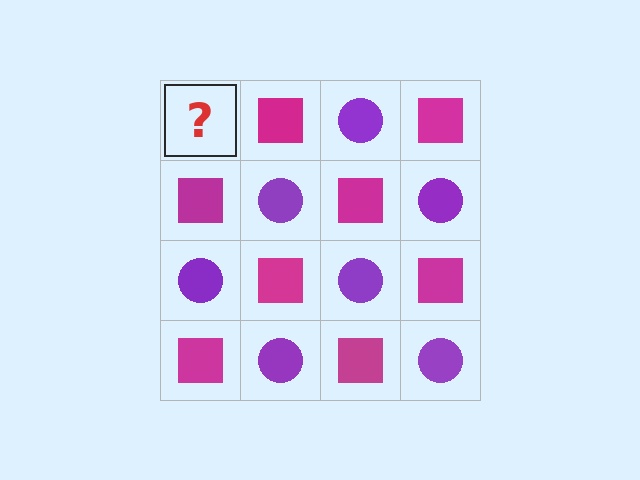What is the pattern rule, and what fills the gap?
The rule is that it alternates purple circle and magenta square in a checkerboard pattern. The gap should be filled with a purple circle.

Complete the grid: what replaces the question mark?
The question mark should be replaced with a purple circle.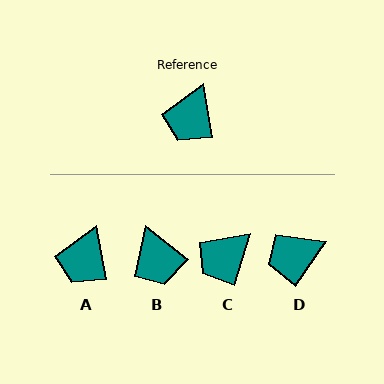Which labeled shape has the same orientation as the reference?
A.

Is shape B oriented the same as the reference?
No, it is off by about 41 degrees.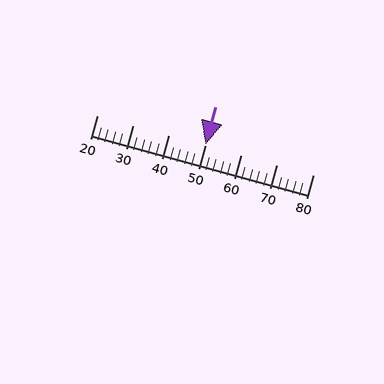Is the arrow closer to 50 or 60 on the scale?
The arrow is closer to 50.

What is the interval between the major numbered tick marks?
The major tick marks are spaced 10 units apart.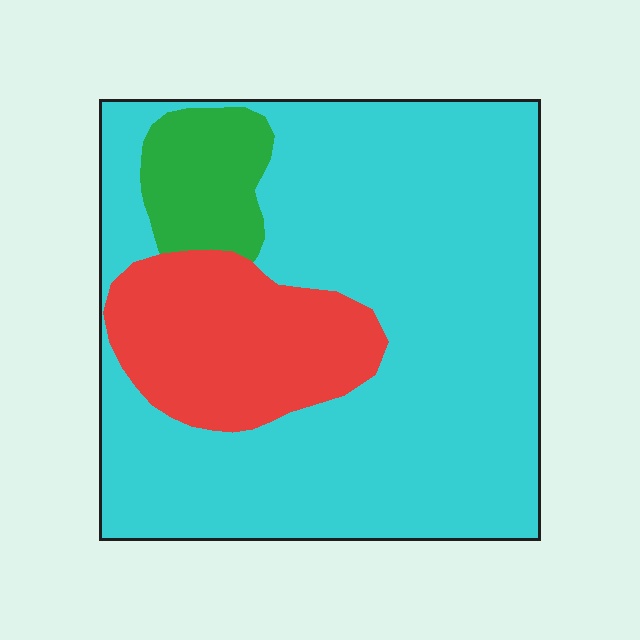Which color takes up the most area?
Cyan, at roughly 75%.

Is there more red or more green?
Red.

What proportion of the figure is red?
Red takes up about one fifth (1/5) of the figure.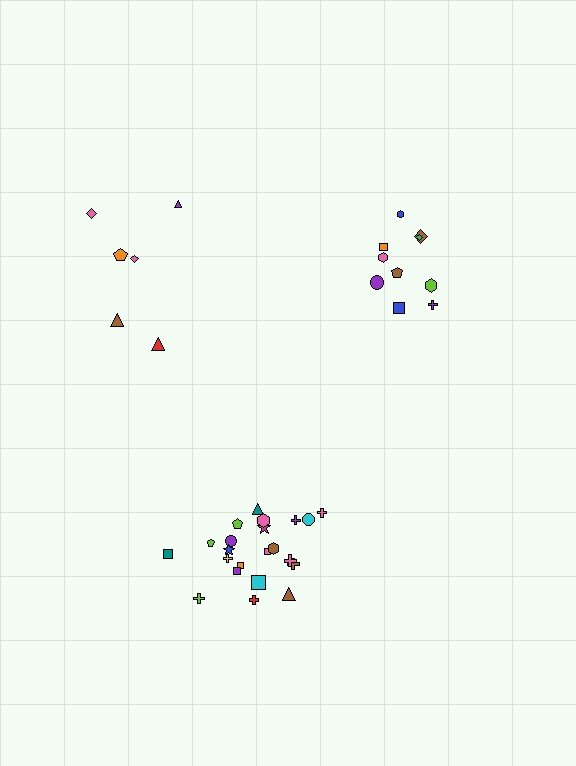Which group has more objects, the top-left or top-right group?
The top-right group.